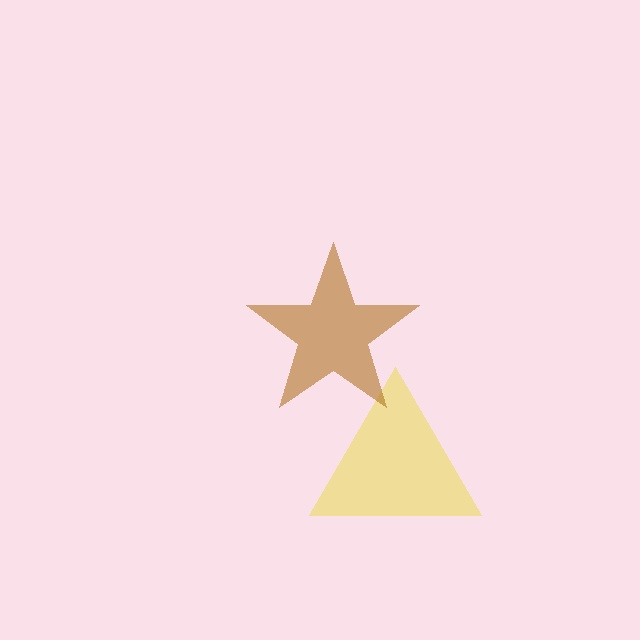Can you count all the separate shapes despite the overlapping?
Yes, there are 2 separate shapes.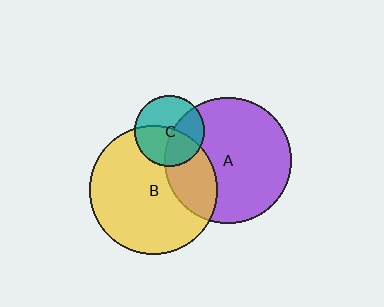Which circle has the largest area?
Circle B (yellow).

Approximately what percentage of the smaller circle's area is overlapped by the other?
Approximately 25%.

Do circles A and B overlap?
Yes.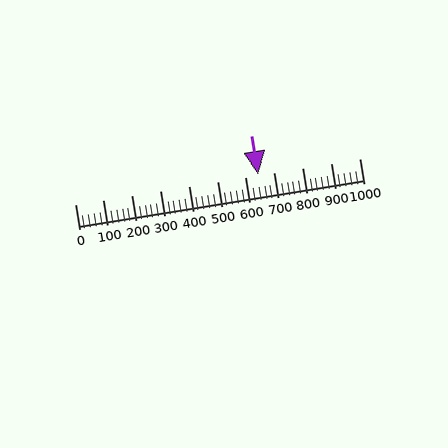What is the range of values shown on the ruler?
The ruler shows values from 0 to 1000.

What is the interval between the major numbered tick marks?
The major tick marks are spaced 100 units apart.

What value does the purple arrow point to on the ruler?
The purple arrow points to approximately 642.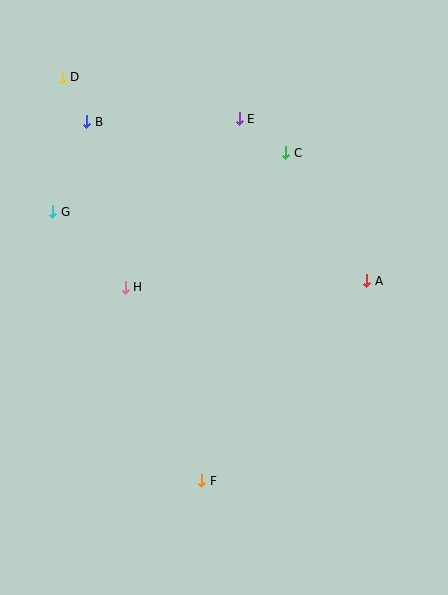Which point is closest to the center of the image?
Point H at (125, 287) is closest to the center.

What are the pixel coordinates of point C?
Point C is at (286, 153).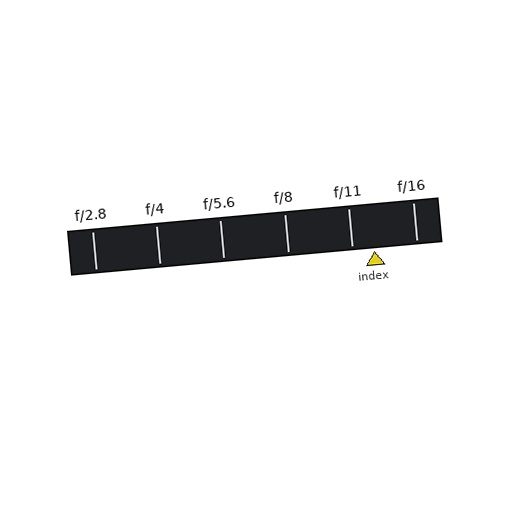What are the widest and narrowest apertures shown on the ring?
The widest aperture shown is f/2.8 and the narrowest is f/16.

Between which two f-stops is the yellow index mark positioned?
The index mark is between f/11 and f/16.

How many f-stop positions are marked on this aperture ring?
There are 6 f-stop positions marked.